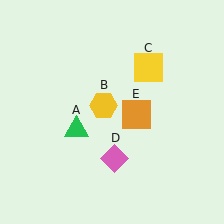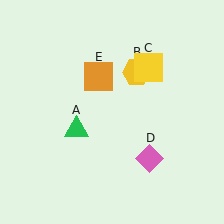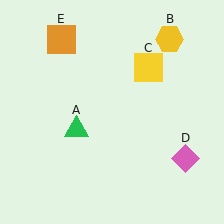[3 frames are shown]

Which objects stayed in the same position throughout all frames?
Green triangle (object A) and yellow square (object C) remained stationary.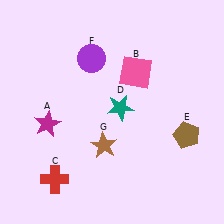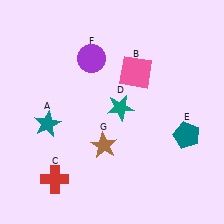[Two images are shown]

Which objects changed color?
A changed from magenta to teal. E changed from brown to teal.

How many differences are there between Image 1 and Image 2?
There are 2 differences between the two images.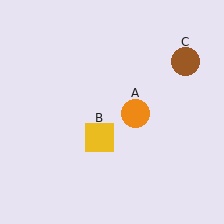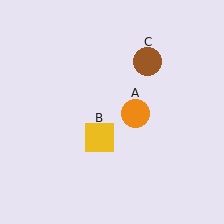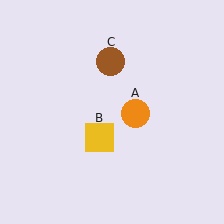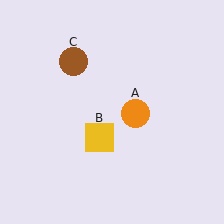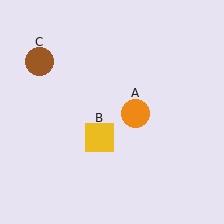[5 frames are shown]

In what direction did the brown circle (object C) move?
The brown circle (object C) moved left.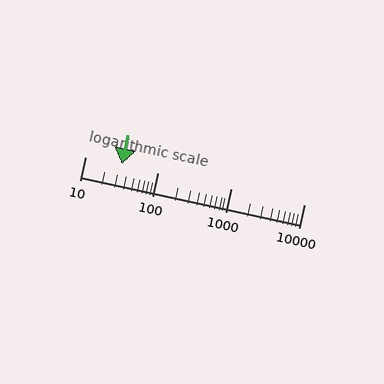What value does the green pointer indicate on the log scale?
The pointer indicates approximately 32.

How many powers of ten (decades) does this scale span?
The scale spans 3 decades, from 10 to 10000.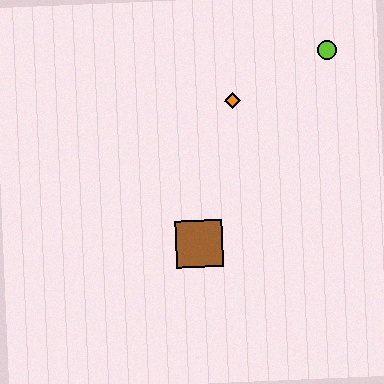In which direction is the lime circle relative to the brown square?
The lime circle is above the brown square.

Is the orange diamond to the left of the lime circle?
Yes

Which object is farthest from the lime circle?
The brown square is farthest from the lime circle.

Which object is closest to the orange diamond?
The lime circle is closest to the orange diamond.